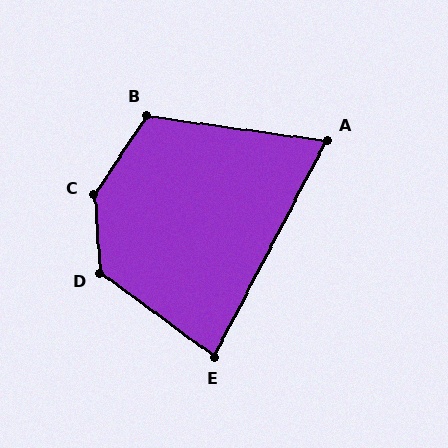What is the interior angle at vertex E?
Approximately 81 degrees (acute).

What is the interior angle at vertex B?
Approximately 116 degrees (obtuse).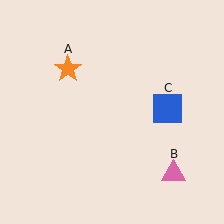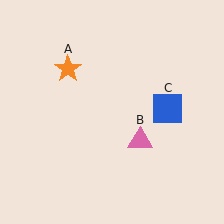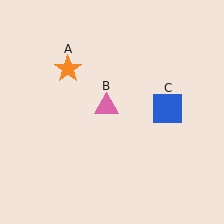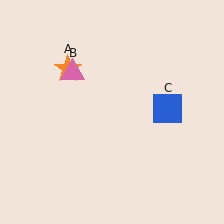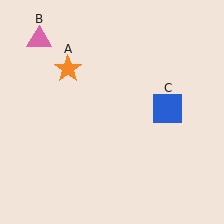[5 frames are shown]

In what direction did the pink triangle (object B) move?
The pink triangle (object B) moved up and to the left.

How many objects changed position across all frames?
1 object changed position: pink triangle (object B).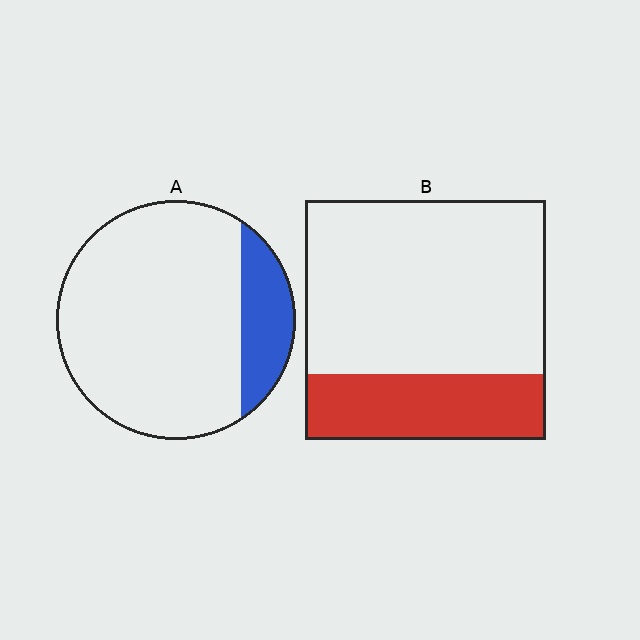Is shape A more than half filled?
No.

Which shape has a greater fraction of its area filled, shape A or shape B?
Shape B.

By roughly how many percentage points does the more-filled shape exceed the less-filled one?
By roughly 10 percentage points (B over A).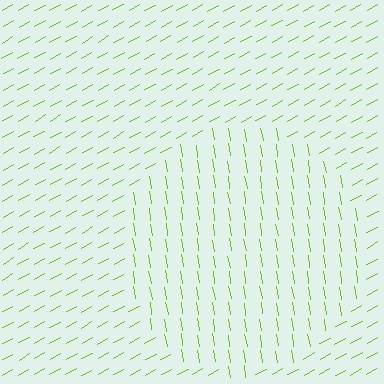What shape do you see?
I see a circle.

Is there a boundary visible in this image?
Yes, there is a texture boundary formed by a change in line orientation.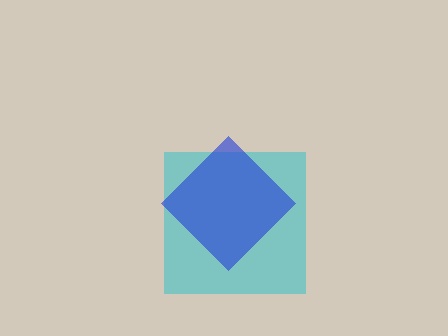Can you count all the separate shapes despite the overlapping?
Yes, there are 2 separate shapes.